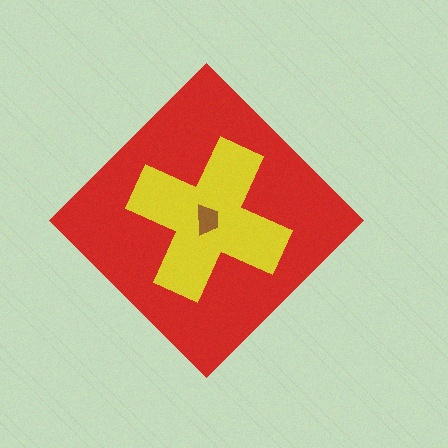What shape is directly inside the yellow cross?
The brown trapezoid.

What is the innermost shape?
The brown trapezoid.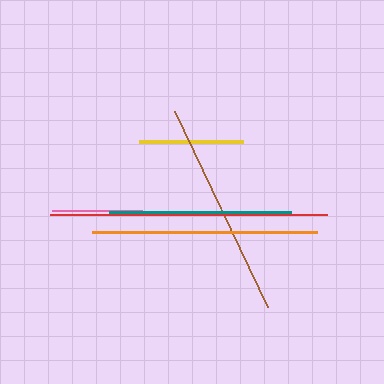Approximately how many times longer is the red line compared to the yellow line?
The red line is approximately 2.7 times the length of the yellow line.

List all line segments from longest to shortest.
From longest to shortest: red, orange, brown, teal, yellow, pink.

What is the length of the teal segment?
The teal segment is approximately 182 pixels long.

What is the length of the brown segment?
The brown segment is approximately 217 pixels long.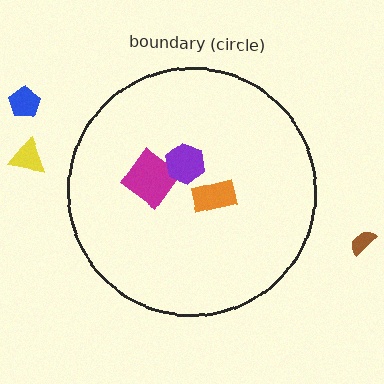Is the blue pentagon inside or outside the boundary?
Outside.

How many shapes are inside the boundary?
3 inside, 3 outside.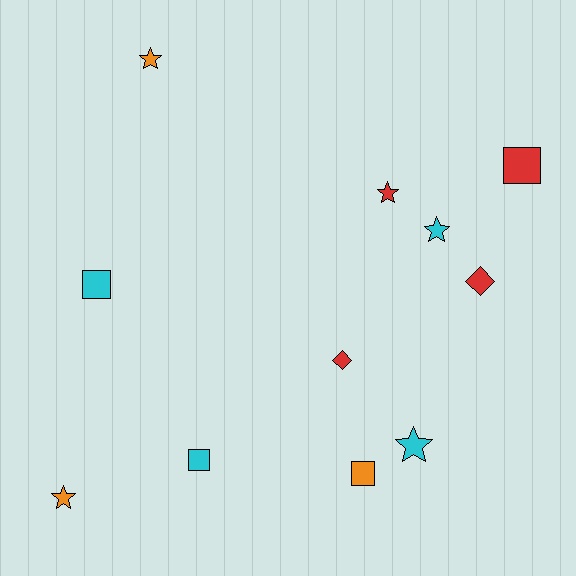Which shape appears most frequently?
Star, with 5 objects.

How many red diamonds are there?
There are 2 red diamonds.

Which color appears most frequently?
Cyan, with 4 objects.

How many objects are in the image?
There are 11 objects.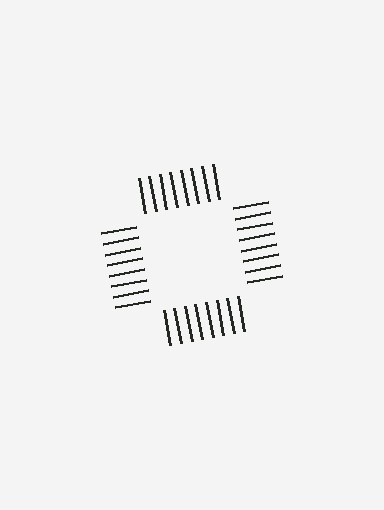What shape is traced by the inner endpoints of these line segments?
An illusory square — the line segments terminate on its edges but no continuous stroke is drawn.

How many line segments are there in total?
32 — 8 along each of the 4 edges.